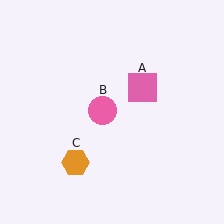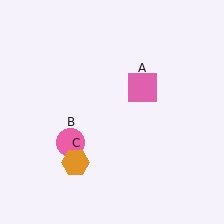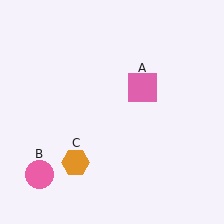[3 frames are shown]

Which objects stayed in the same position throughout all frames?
Pink square (object A) and orange hexagon (object C) remained stationary.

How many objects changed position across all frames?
1 object changed position: pink circle (object B).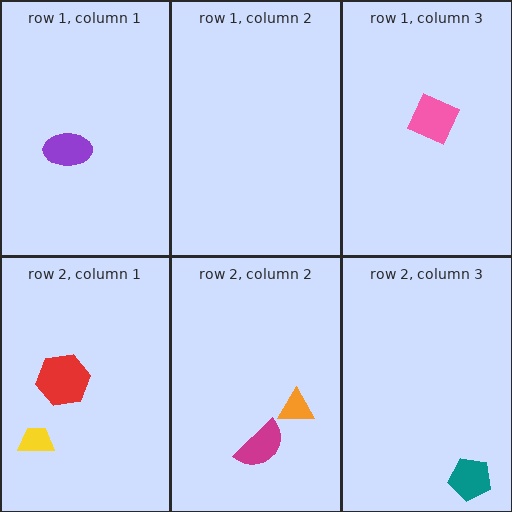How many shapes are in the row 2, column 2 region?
2.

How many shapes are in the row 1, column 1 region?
1.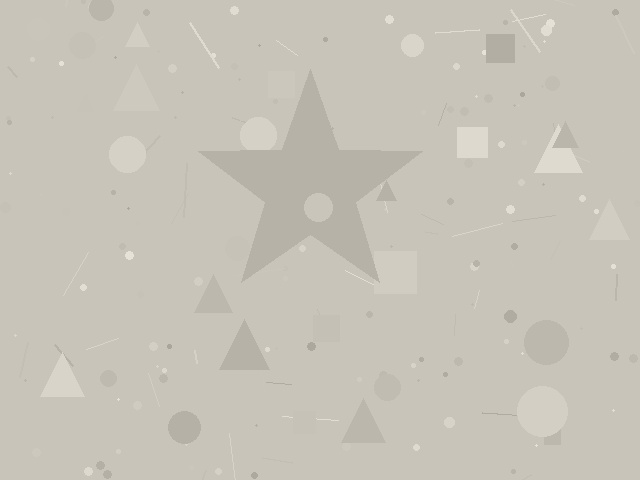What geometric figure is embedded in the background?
A star is embedded in the background.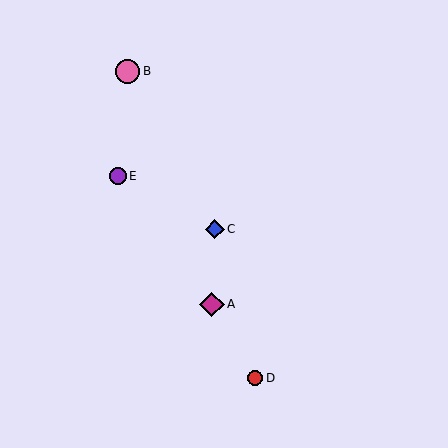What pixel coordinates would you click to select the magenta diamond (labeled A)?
Click at (212, 304) to select the magenta diamond A.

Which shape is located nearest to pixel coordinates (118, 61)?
The pink circle (labeled B) at (128, 71) is nearest to that location.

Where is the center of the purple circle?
The center of the purple circle is at (118, 176).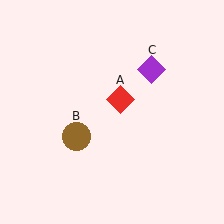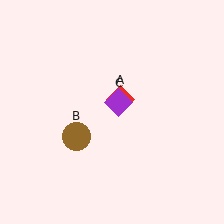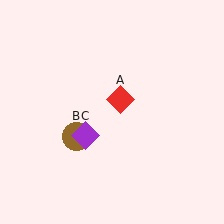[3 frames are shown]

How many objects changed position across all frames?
1 object changed position: purple diamond (object C).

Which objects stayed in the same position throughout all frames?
Red diamond (object A) and brown circle (object B) remained stationary.